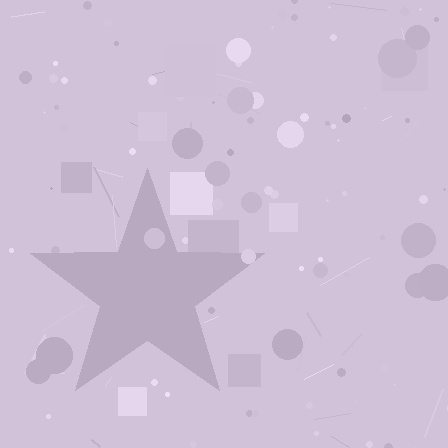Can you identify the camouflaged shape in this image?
The camouflaged shape is a star.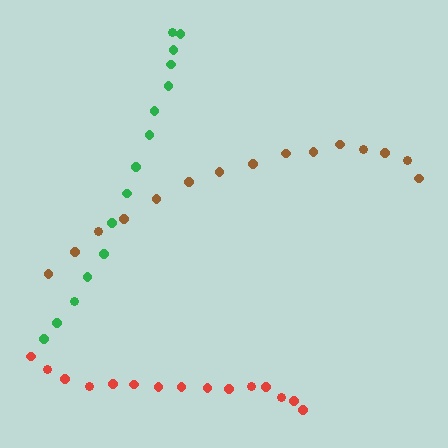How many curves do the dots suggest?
There are 3 distinct paths.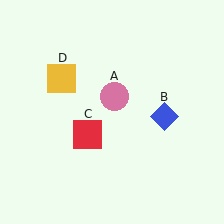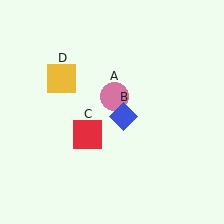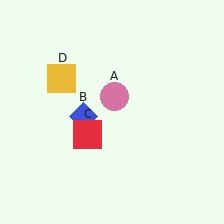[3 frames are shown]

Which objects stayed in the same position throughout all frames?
Pink circle (object A) and red square (object C) and yellow square (object D) remained stationary.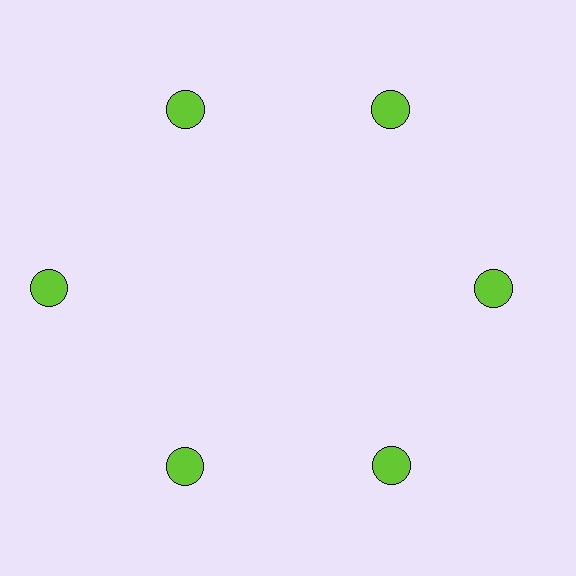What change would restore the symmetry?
The symmetry would be restored by moving it inward, back onto the ring so that all 6 circles sit at equal angles and equal distance from the center.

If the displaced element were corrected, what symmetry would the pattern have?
It would have 6-fold rotational symmetry — the pattern would map onto itself every 60 degrees.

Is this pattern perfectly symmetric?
No. The 6 lime circles are arranged in a ring, but one element near the 9 o'clock position is pushed outward from the center, breaking the 6-fold rotational symmetry.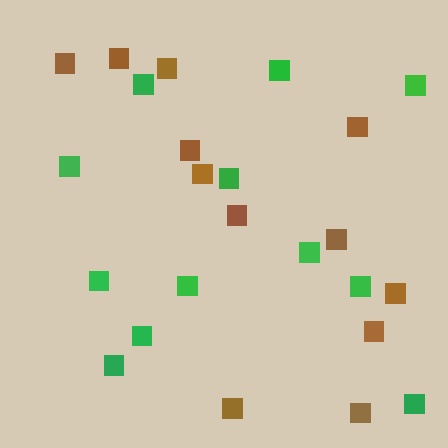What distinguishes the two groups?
There are 2 groups: one group of brown squares (12) and one group of green squares (12).